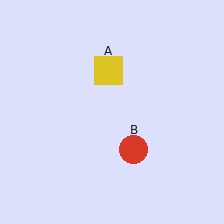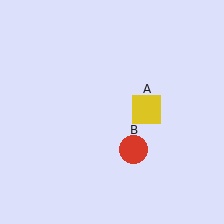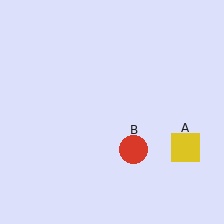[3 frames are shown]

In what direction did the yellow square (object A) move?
The yellow square (object A) moved down and to the right.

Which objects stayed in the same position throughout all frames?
Red circle (object B) remained stationary.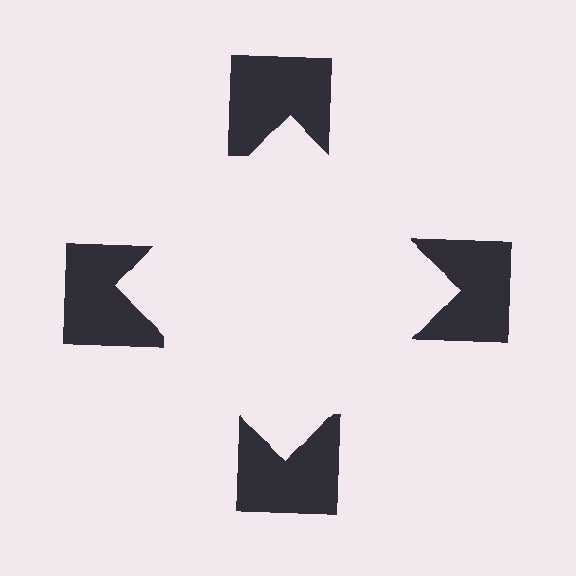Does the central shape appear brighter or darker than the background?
It typically appears slightly brighter than the background, even though no actual brightness change is drawn.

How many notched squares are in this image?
There are 4 — one at each vertex of the illusory square.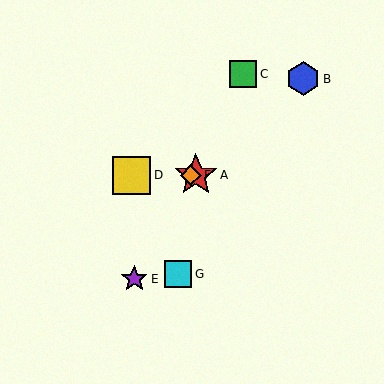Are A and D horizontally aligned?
Yes, both are at y≈175.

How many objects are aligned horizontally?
3 objects (A, D, F) are aligned horizontally.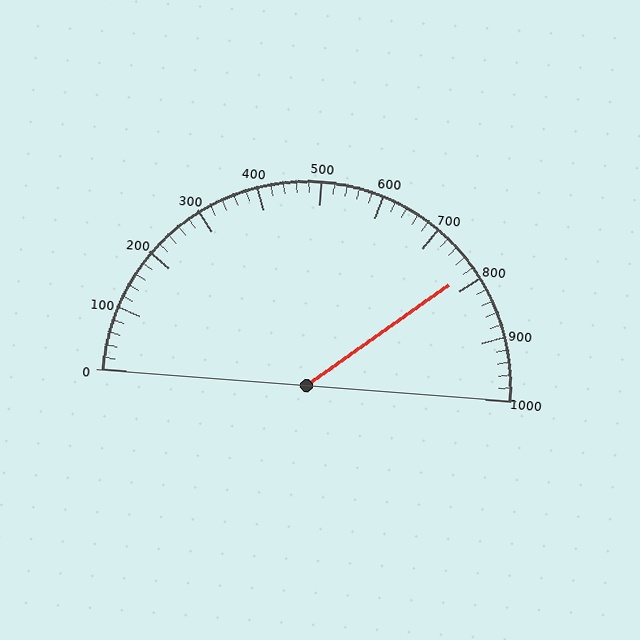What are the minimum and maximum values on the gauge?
The gauge ranges from 0 to 1000.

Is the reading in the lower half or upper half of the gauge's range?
The reading is in the upper half of the range (0 to 1000).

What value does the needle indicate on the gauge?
The needle indicates approximately 780.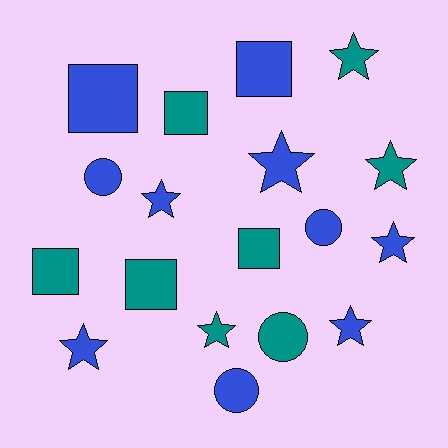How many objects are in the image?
There are 18 objects.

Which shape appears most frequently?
Star, with 8 objects.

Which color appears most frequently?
Blue, with 10 objects.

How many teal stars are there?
There are 3 teal stars.